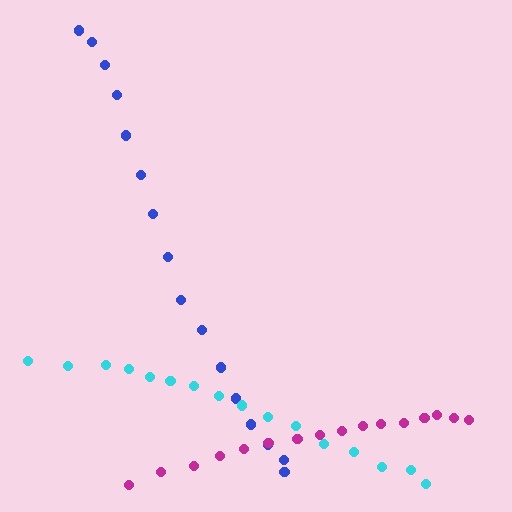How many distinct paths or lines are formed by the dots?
There are 3 distinct paths.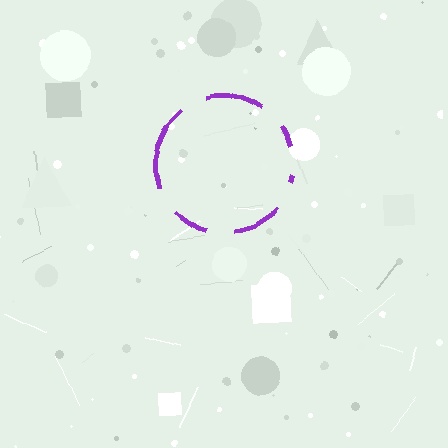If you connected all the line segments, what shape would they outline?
They would outline a circle.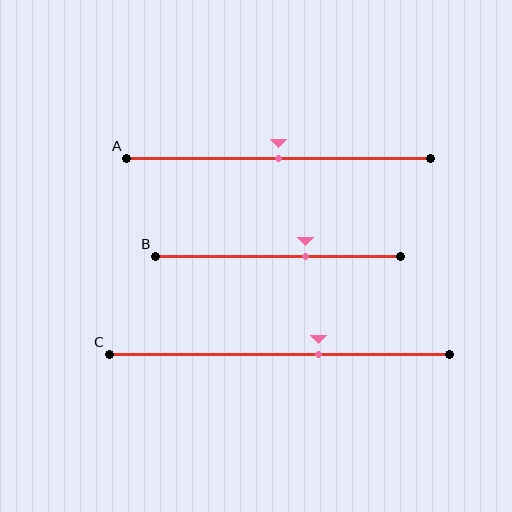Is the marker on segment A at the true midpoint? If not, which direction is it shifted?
Yes, the marker on segment A is at the true midpoint.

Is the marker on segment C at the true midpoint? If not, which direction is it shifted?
No, the marker on segment C is shifted to the right by about 11% of the segment length.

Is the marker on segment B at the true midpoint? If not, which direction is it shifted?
No, the marker on segment B is shifted to the right by about 11% of the segment length.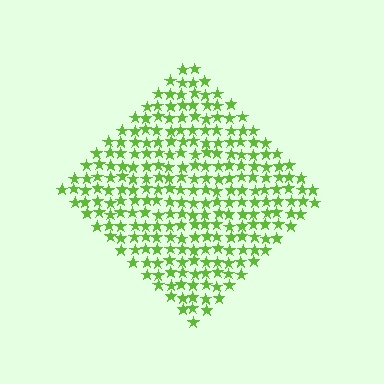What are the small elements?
The small elements are stars.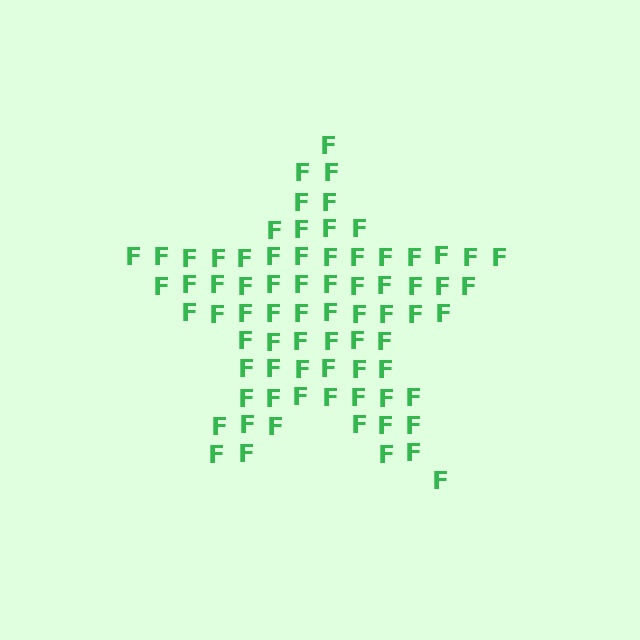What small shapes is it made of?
It is made of small letter F's.